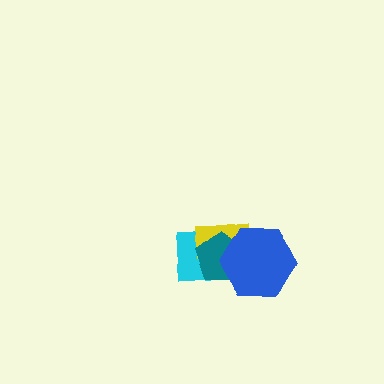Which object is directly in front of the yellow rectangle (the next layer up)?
The teal pentagon is directly in front of the yellow rectangle.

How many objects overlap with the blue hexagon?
3 objects overlap with the blue hexagon.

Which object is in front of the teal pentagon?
The blue hexagon is in front of the teal pentagon.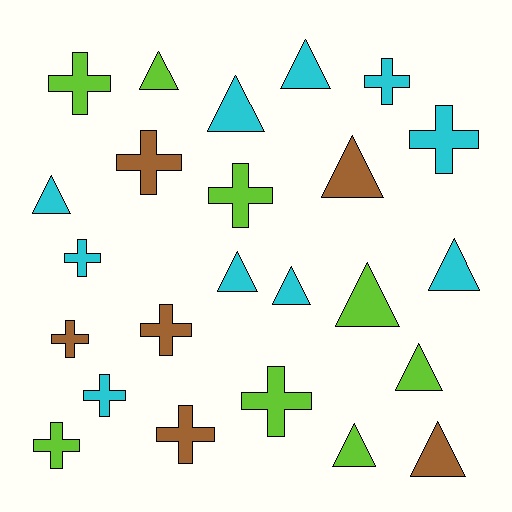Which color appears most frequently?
Cyan, with 10 objects.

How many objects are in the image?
There are 24 objects.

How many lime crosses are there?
There are 4 lime crosses.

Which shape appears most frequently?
Cross, with 12 objects.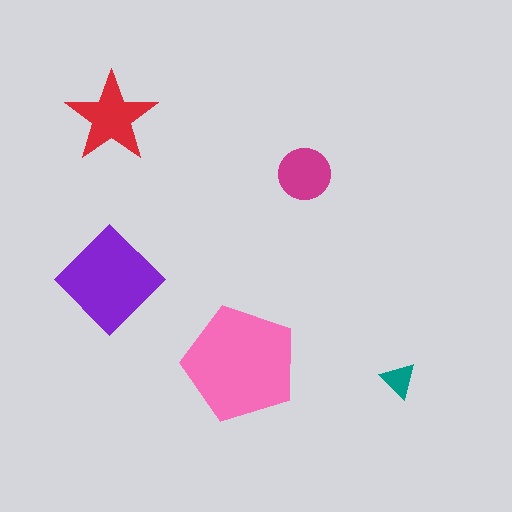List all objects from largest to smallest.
The pink pentagon, the purple diamond, the red star, the magenta circle, the teal triangle.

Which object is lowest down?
The teal triangle is bottommost.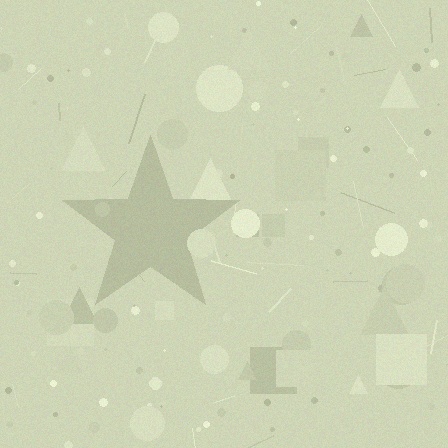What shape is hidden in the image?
A star is hidden in the image.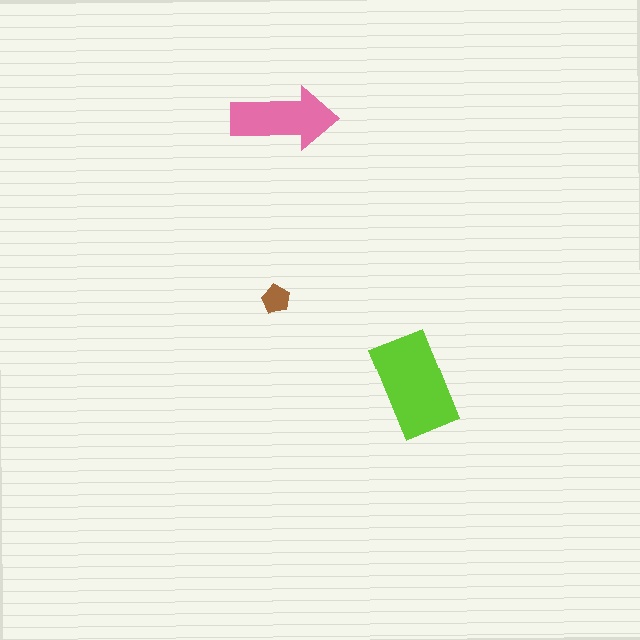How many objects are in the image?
There are 3 objects in the image.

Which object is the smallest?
The brown pentagon.